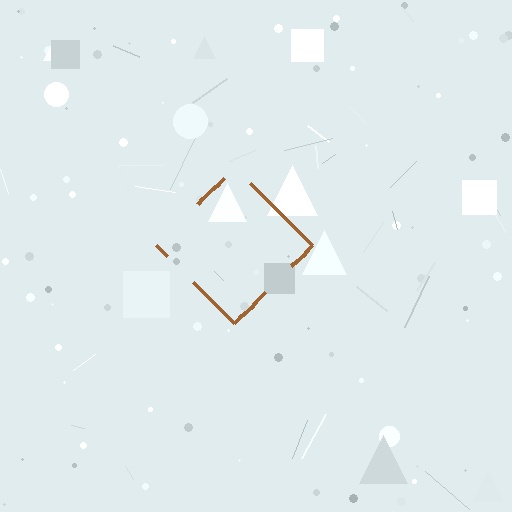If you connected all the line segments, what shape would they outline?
They would outline a diamond.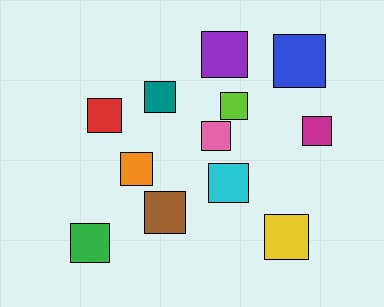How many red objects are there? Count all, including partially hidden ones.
There is 1 red object.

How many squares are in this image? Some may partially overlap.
There are 12 squares.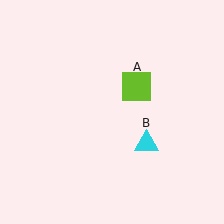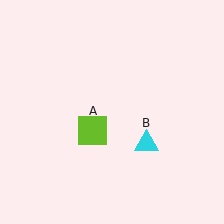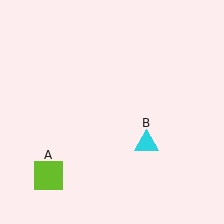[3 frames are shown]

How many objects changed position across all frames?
1 object changed position: lime square (object A).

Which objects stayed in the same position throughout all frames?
Cyan triangle (object B) remained stationary.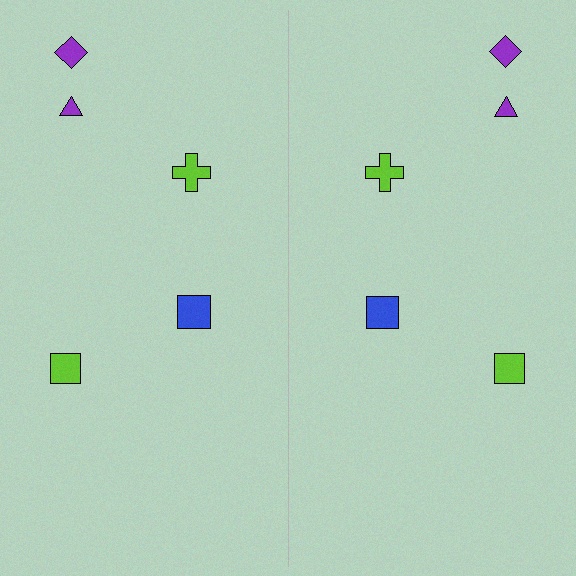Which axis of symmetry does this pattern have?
The pattern has a vertical axis of symmetry running through the center of the image.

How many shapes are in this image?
There are 10 shapes in this image.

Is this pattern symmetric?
Yes, this pattern has bilateral (reflection) symmetry.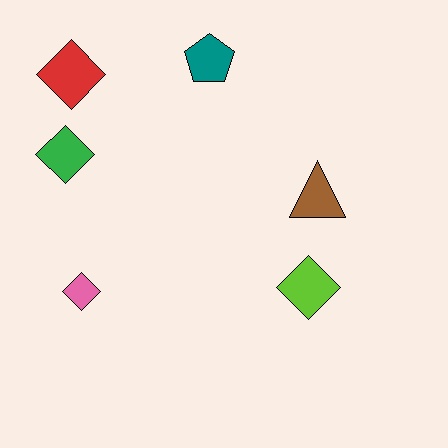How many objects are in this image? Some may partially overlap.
There are 6 objects.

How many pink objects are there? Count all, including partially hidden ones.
There is 1 pink object.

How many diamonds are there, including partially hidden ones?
There are 4 diamonds.